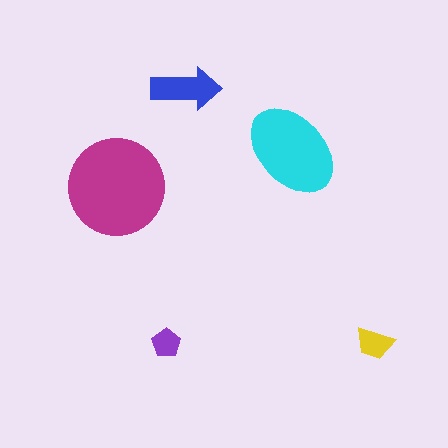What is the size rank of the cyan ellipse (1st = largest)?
2nd.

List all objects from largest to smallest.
The magenta circle, the cyan ellipse, the blue arrow, the yellow trapezoid, the purple pentagon.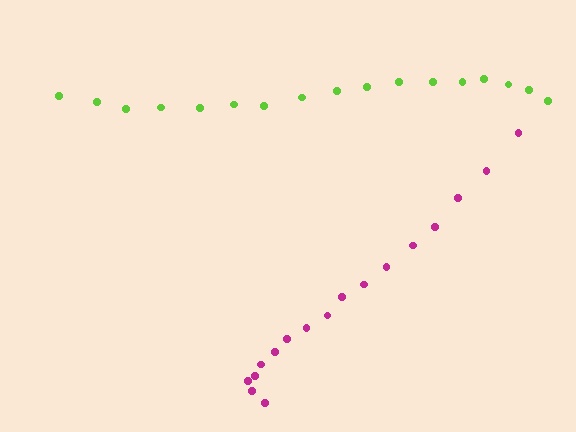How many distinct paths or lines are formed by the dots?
There are 2 distinct paths.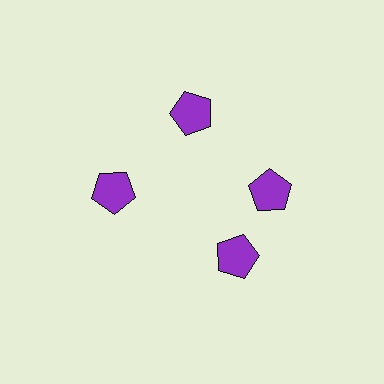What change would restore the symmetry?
The symmetry would be restored by rotating it back into even spacing with its neighbors so that all 4 pentagons sit at equal angles and equal distance from the center.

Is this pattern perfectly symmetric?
No. The 4 purple pentagons are arranged in a ring, but one element near the 6 o'clock position is rotated out of alignment along the ring, breaking the 4-fold rotational symmetry.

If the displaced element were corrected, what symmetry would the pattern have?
It would have 4-fold rotational symmetry — the pattern would map onto itself every 90 degrees.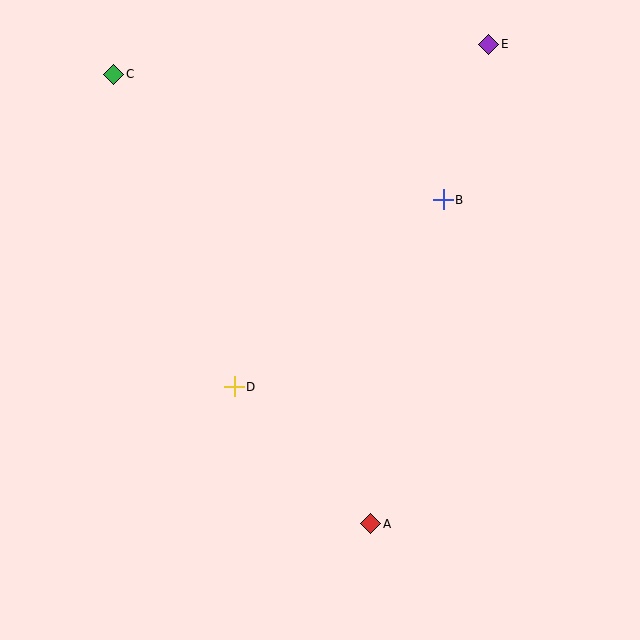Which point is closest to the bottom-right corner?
Point A is closest to the bottom-right corner.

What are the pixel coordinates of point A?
Point A is at (371, 524).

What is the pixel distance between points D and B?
The distance between D and B is 281 pixels.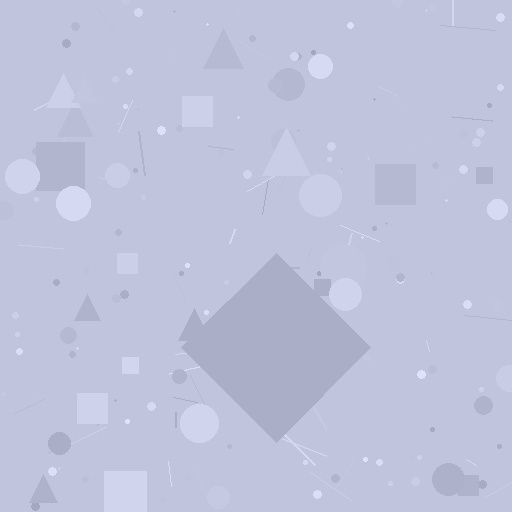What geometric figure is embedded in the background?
A diamond is embedded in the background.